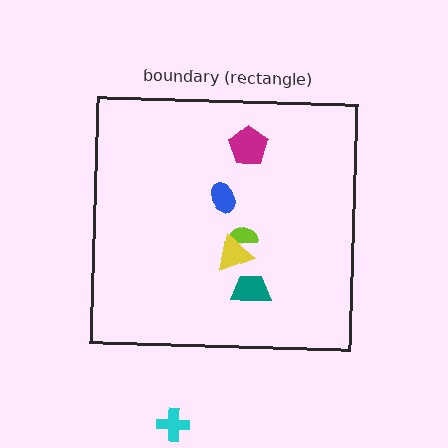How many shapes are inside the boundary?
5 inside, 1 outside.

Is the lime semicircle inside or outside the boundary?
Inside.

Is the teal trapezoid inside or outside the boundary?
Inside.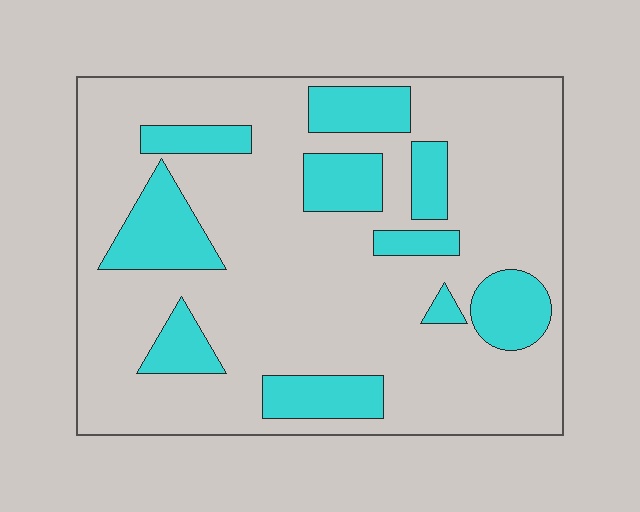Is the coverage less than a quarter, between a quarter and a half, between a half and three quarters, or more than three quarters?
Less than a quarter.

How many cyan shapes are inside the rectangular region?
10.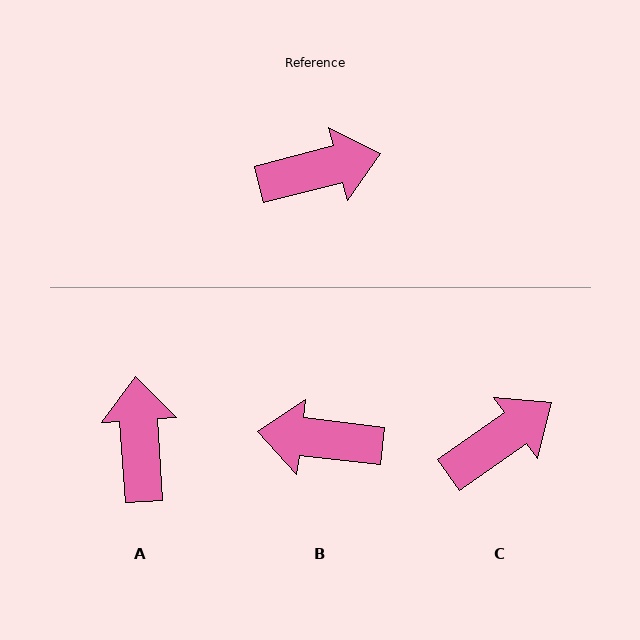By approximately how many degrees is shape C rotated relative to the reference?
Approximately 21 degrees counter-clockwise.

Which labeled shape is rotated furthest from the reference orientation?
B, about 159 degrees away.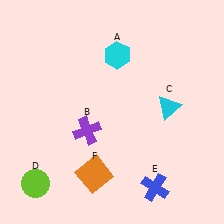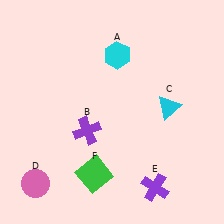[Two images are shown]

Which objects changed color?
D changed from lime to pink. E changed from blue to purple. F changed from orange to green.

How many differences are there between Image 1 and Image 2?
There are 3 differences between the two images.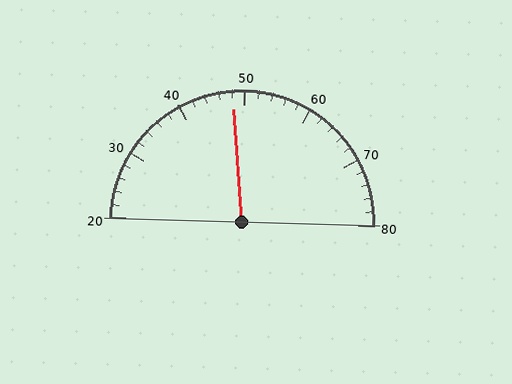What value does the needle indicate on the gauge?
The needle indicates approximately 48.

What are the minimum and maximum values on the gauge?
The gauge ranges from 20 to 80.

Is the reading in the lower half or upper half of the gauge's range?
The reading is in the lower half of the range (20 to 80).